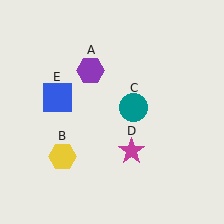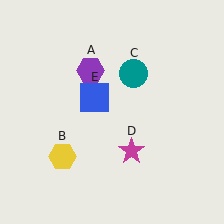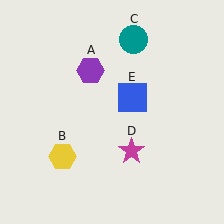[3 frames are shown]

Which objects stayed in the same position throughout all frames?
Purple hexagon (object A) and yellow hexagon (object B) and magenta star (object D) remained stationary.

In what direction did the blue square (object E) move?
The blue square (object E) moved right.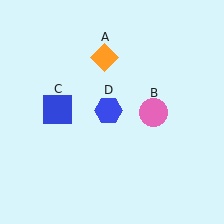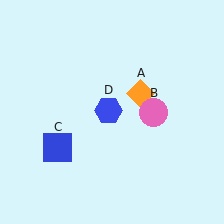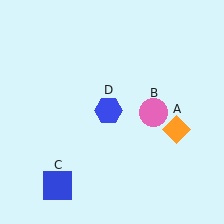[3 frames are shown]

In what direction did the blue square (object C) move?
The blue square (object C) moved down.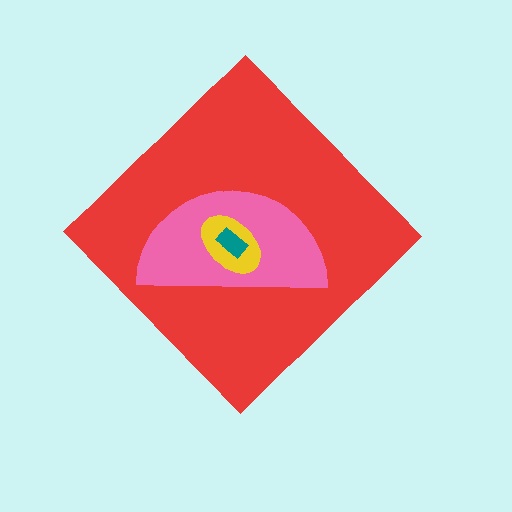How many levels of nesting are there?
4.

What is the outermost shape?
The red diamond.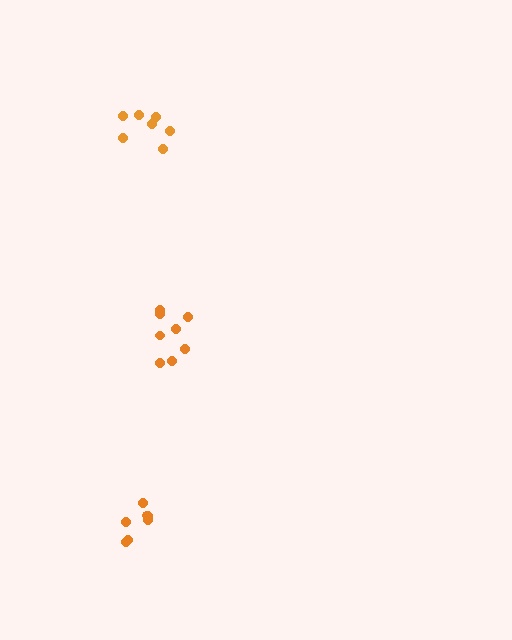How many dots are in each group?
Group 1: 7 dots, Group 2: 8 dots, Group 3: 7 dots (22 total).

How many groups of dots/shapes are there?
There are 3 groups.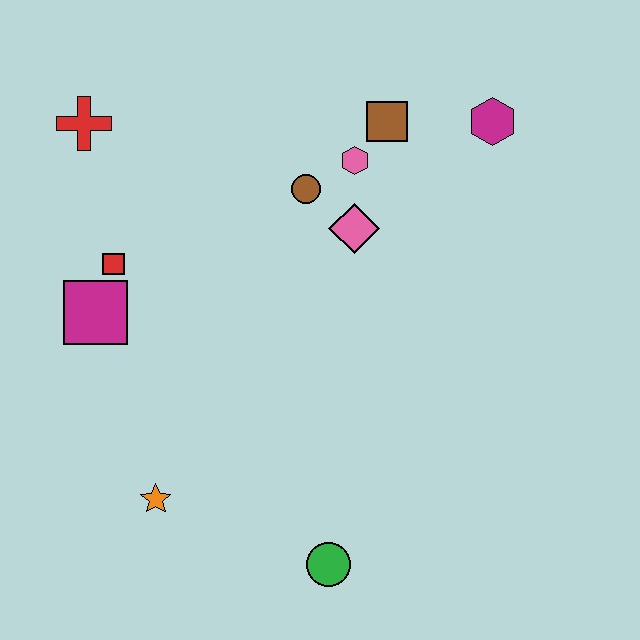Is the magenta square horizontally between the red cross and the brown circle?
Yes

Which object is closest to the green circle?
The orange star is closest to the green circle.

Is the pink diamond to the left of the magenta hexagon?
Yes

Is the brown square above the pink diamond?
Yes